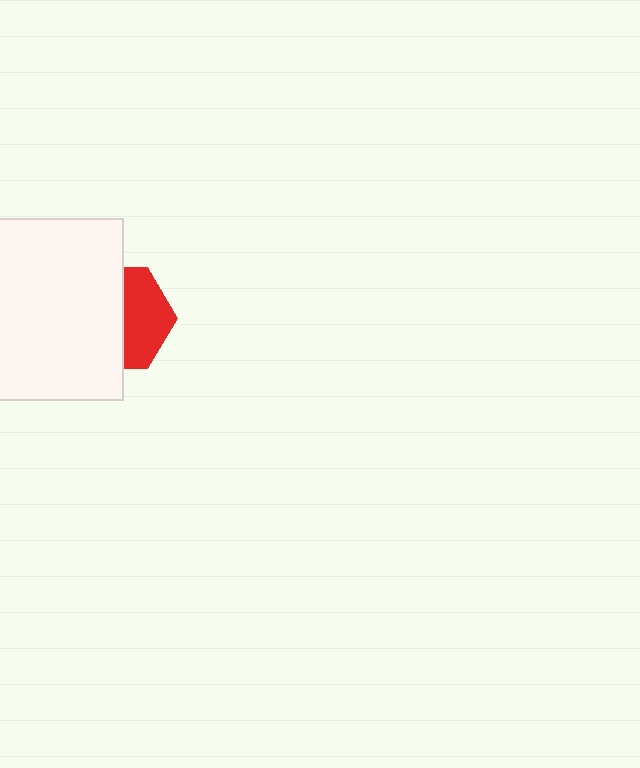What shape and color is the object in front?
The object in front is a white rectangle.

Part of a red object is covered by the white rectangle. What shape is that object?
It is a hexagon.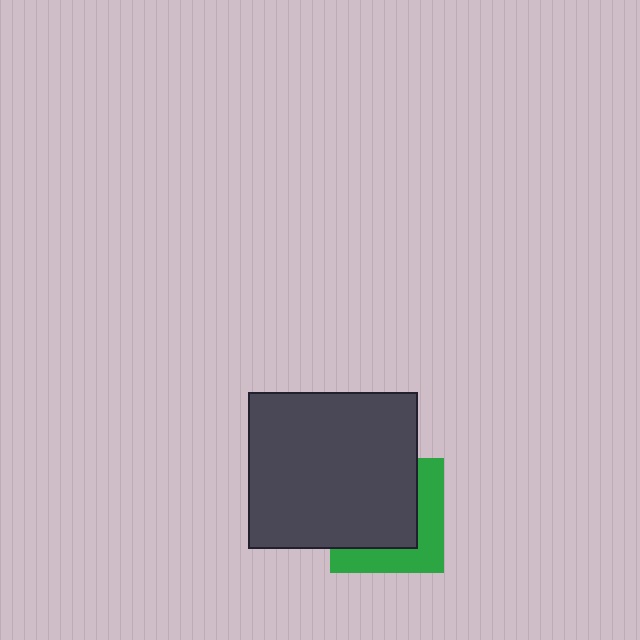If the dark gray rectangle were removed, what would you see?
You would see the complete green square.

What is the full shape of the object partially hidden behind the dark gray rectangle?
The partially hidden object is a green square.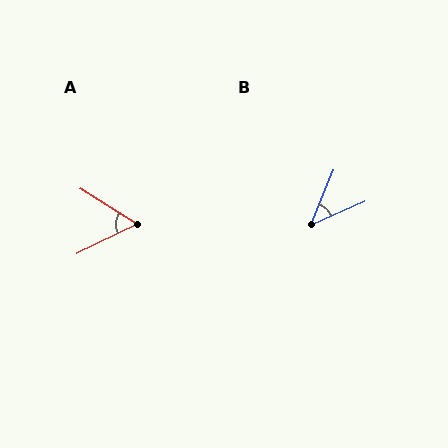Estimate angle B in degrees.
Approximately 44 degrees.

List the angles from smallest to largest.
B (44°), A (59°).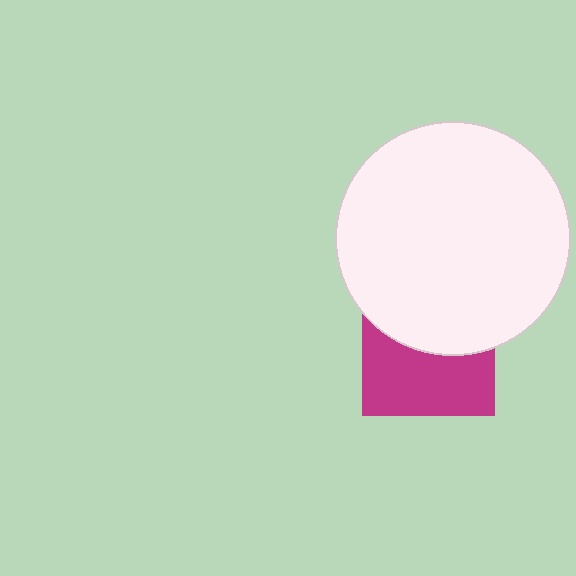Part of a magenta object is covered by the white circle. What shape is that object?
It is a square.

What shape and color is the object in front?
The object in front is a white circle.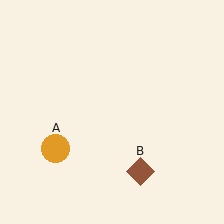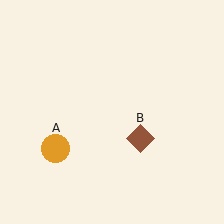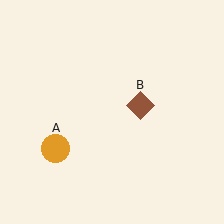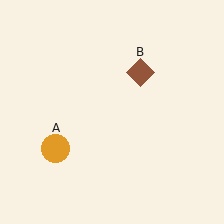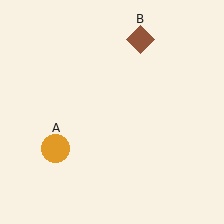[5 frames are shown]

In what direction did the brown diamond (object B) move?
The brown diamond (object B) moved up.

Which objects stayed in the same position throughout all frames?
Orange circle (object A) remained stationary.